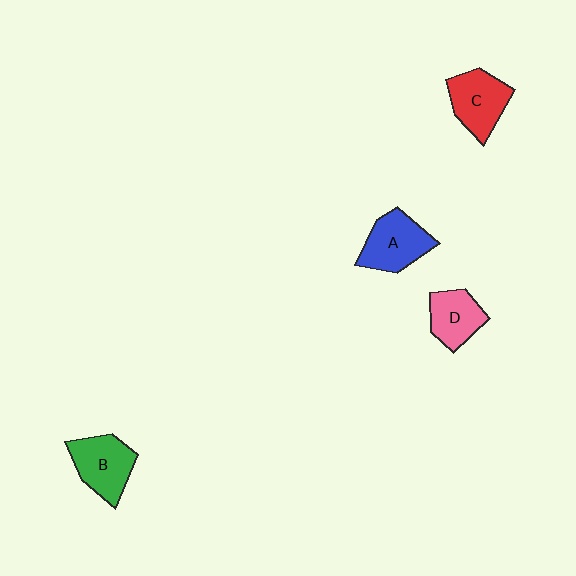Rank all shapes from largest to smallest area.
From largest to smallest: A (blue), B (green), C (red), D (pink).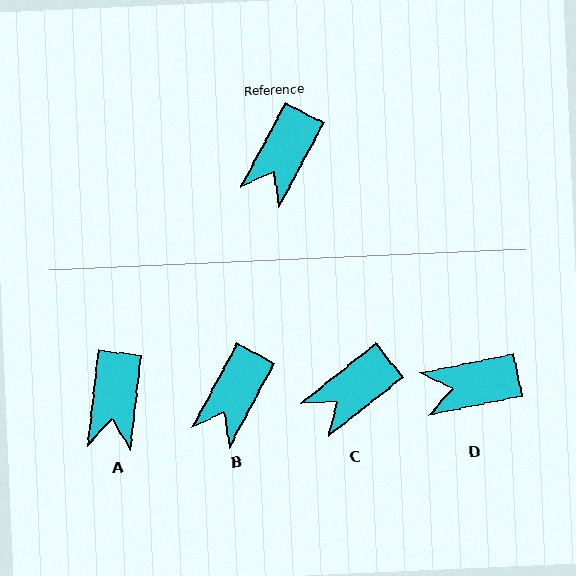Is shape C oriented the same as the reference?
No, it is off by about 24 degrees.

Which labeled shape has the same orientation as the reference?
B.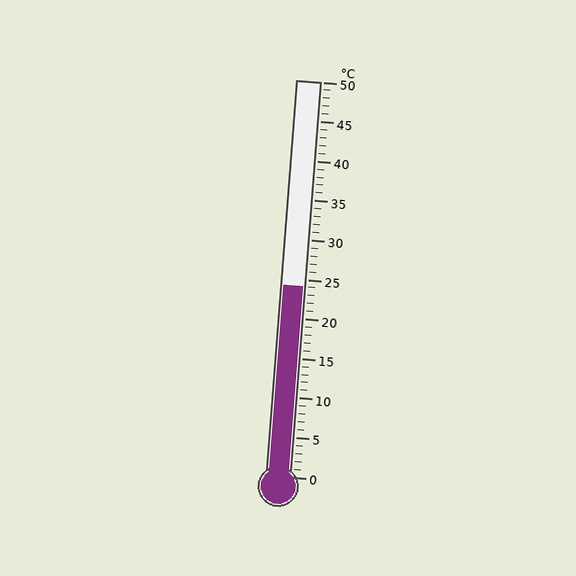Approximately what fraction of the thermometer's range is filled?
The thermometer is filled to approximately 50% of its range.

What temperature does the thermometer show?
The thermometer shows approximately 24°C.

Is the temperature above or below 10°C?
The temperature is above 10°C.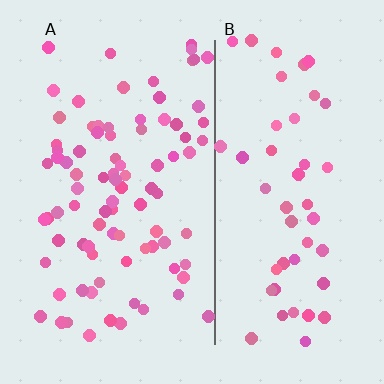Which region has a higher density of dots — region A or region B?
A (the left).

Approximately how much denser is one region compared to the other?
Approximately 1.8× — region A over region B.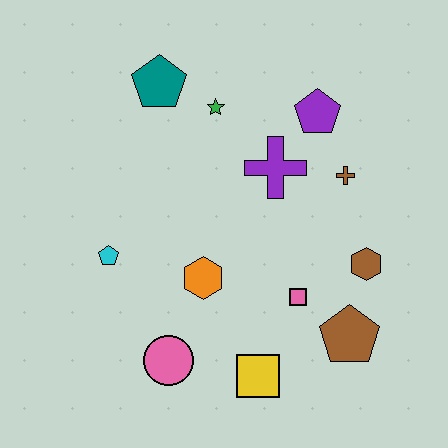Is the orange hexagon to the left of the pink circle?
No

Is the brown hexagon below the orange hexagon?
No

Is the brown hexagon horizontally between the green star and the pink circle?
No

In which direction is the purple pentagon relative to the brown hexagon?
The purple pentagon is above the brown hexagon.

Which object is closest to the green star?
The teal pentagon is closest to the green star.